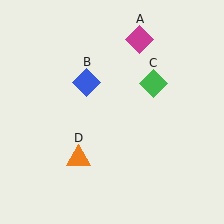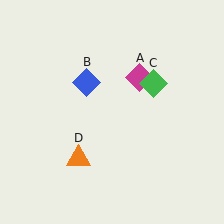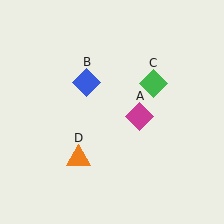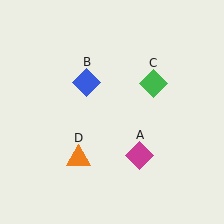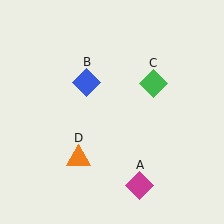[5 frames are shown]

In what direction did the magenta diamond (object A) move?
The magenta diamond (object A) moved down.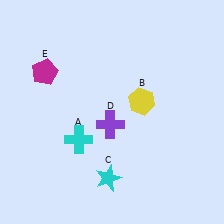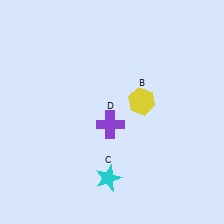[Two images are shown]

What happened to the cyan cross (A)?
The cyan cross (A) was removed in Image 2. It was in the bottom-left area of Image 1.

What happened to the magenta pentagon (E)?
The magenta pentagon (E) was removed in Image 2. It was in the top-left area of Image 1.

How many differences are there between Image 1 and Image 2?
There are 2 differences between the two images.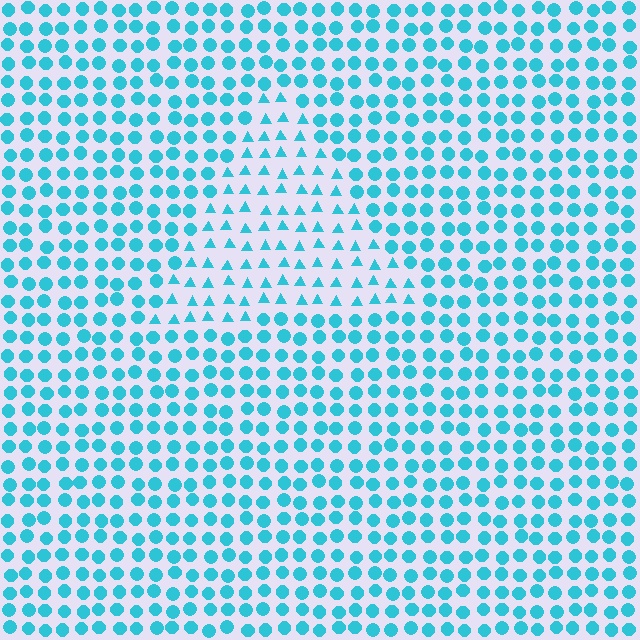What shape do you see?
I see a triangle.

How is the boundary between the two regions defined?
The boundary is defined by a change in element shape: triangles inside vs. circles outside. All elements share the same color and spacing.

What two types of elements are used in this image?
The image uses triangles inside the triangle region and circles outside it.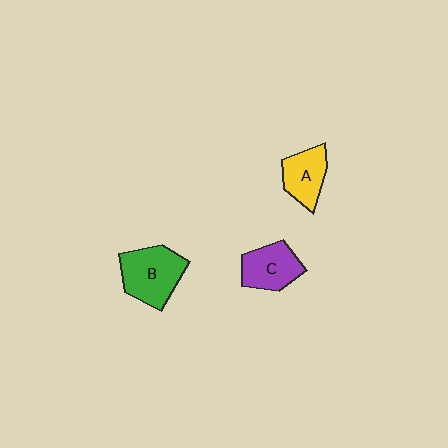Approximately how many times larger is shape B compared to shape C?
Approximately 1.3 times.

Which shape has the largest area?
Shape B (green).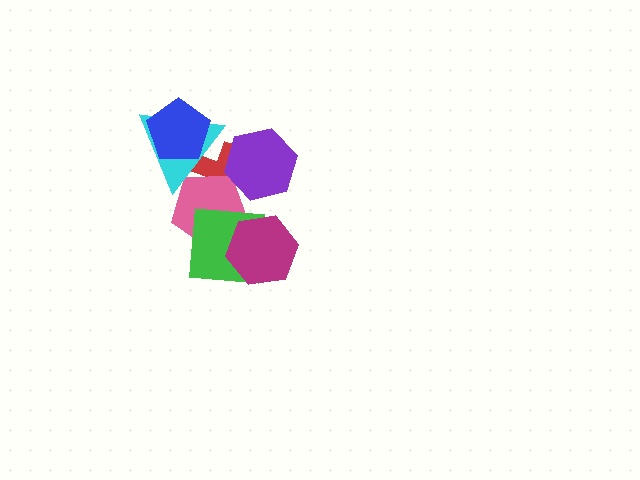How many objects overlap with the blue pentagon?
1 object overlaps with the blue pentagon.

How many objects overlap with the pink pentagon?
5 objects overlap with the pink pentagon.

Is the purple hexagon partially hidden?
No, no other shape covers it.